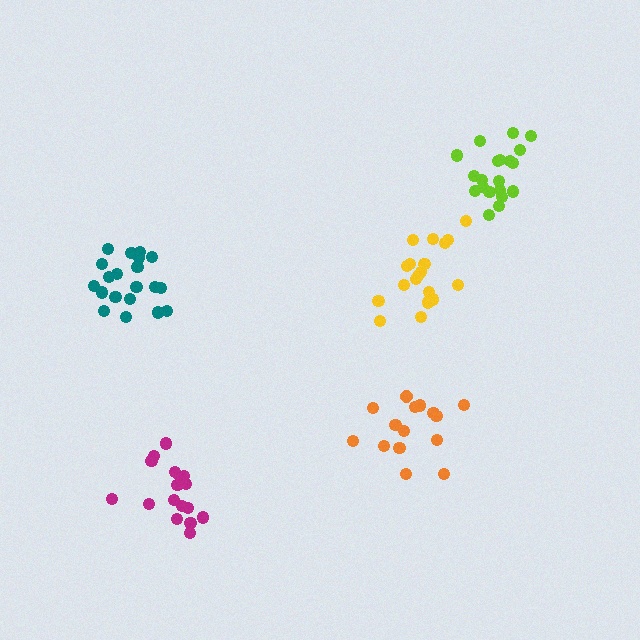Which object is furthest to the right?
The lime cluster is rightmost.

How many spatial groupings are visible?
There are 5 spatial groupings.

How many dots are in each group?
Group 1: 19 dots, Group 2: 15 dots, Group 3: 20 dots, Group 4: 20 dots, Group 5: 17 dots (91 total).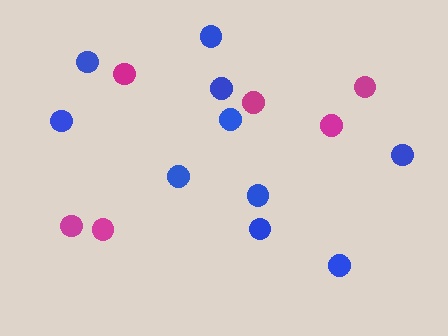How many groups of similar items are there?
There are 2 groups: one group of blue circles (10) and one group of magenta circles (6).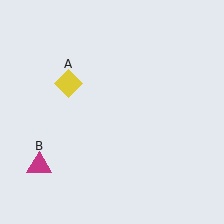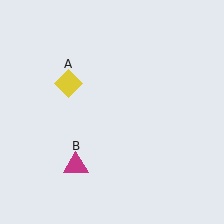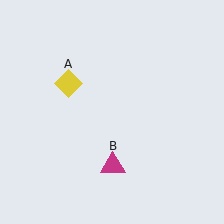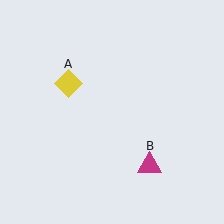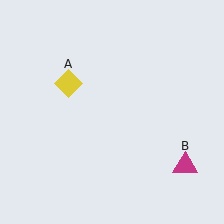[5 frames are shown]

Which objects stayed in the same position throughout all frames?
Yellow diamond (object A) remained stationary.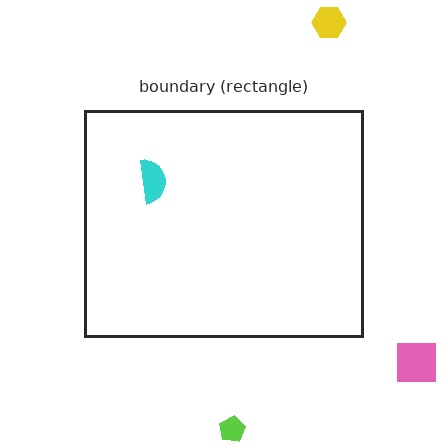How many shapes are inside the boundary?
1 inside, 3 outside.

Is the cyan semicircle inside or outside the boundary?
Inside.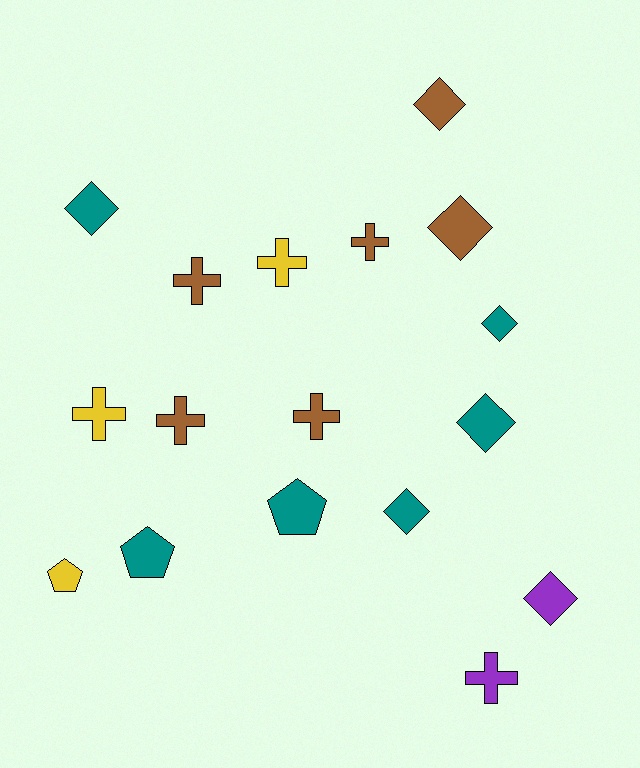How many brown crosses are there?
There are 4 brown crosses.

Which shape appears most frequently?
Diamond, with 7 objects.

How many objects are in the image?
There are 17 objects.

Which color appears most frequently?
Brown, with 6 objects.